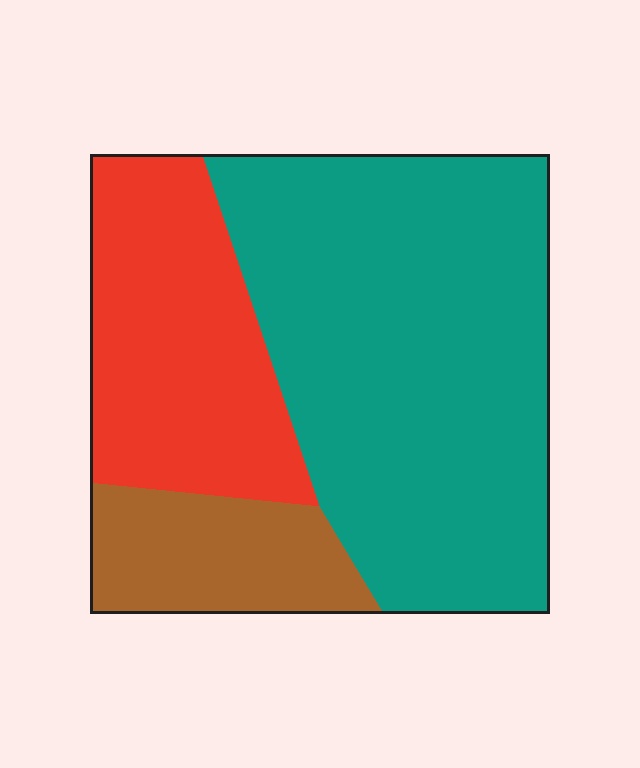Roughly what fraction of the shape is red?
Red covers roughly 25% of the shape.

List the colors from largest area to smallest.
From largest to smallest: teal, red, brown.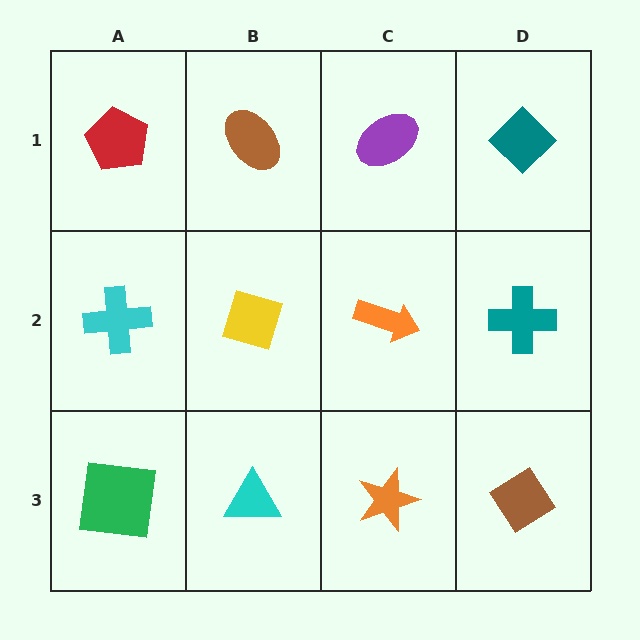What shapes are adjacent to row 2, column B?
A brown ellipse (row 1, column B), a cyan triangle (row 3, column B), a cyan cross (row 2, column A), an orange arrow (row 2, column C).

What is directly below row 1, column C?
An orange arrow.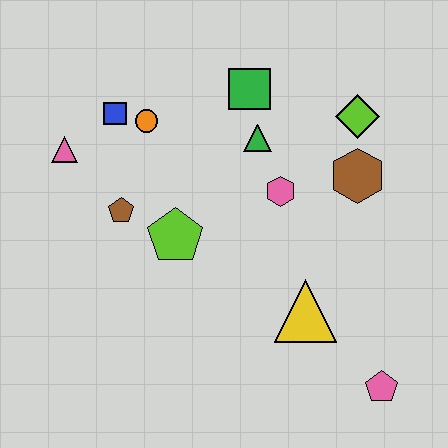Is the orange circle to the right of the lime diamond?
No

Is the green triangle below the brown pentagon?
No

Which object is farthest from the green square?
The pink pentagon is farthest from the green square.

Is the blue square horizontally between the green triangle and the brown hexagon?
No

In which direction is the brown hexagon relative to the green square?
The brown hexagon is to the right of the green square.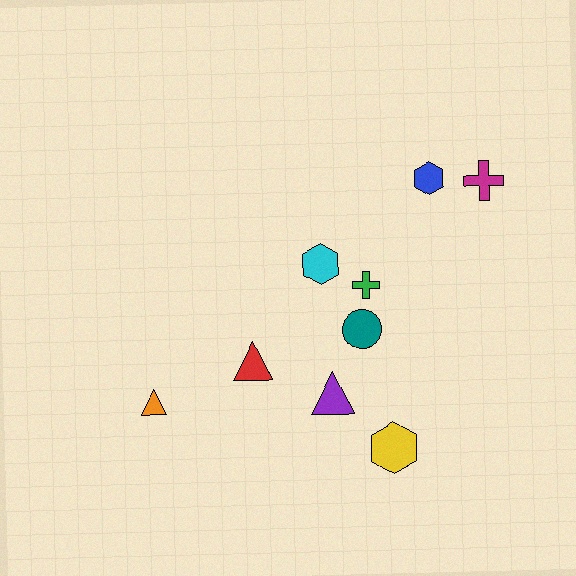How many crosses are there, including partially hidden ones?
There are 2 crosses.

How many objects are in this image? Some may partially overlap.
There are 9 objects.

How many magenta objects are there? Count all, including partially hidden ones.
There is 1 magenta object.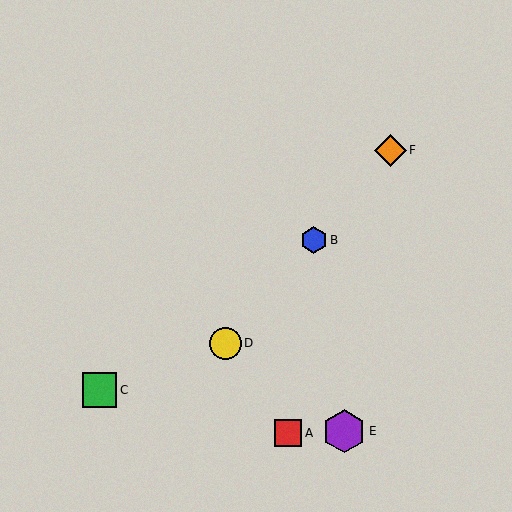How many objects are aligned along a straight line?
3 objects (B, D, F) are aligned along a straight line.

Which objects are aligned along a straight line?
Objects B, D, F are aligned along a straight line.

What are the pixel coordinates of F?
Object F is at (390, 150).